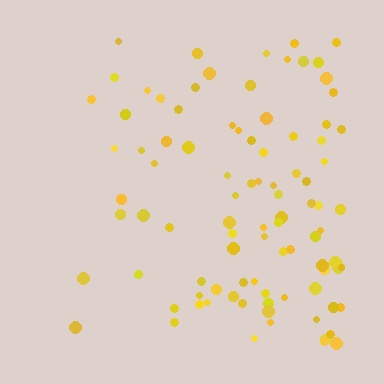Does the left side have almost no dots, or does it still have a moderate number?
Still a moderate number, just noticeably fewer than the right.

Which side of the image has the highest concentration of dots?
The right.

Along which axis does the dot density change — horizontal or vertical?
Horizontal.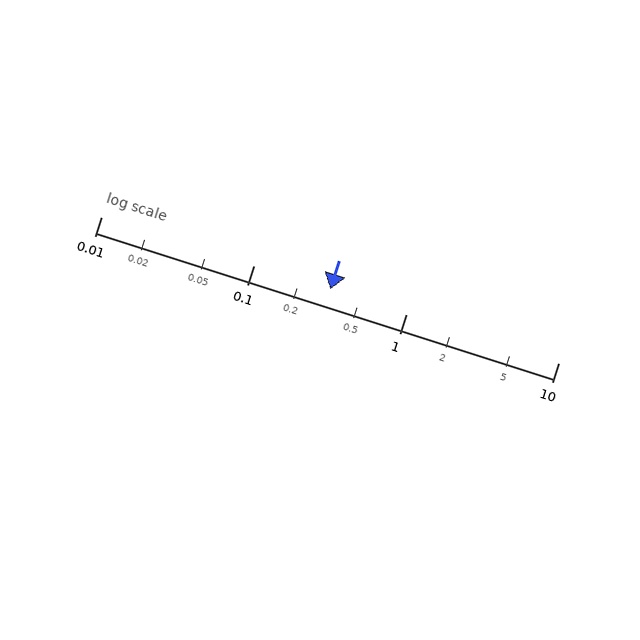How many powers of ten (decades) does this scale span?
The scale spans 3 decades, from 0.01 to 10.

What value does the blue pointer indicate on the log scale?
The pointer indicates approximately 0.32.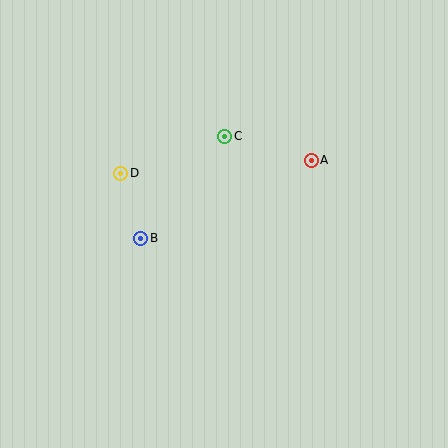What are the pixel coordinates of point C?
Point C is at (225, 136).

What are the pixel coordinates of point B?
Point B is at (141, 238).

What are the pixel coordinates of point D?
Point D is at (121, 173).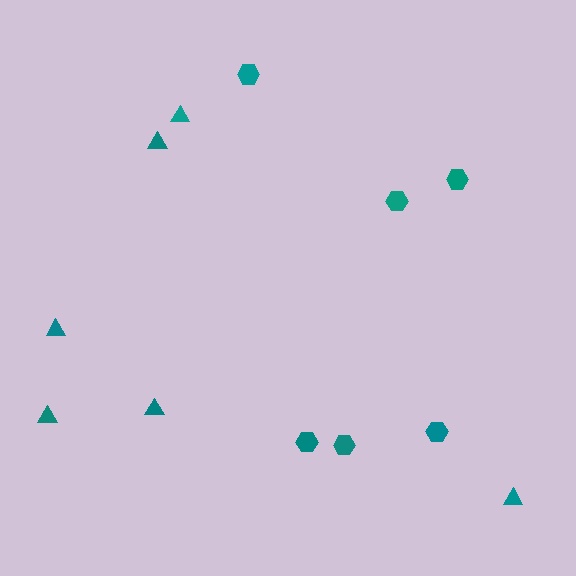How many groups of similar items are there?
There are 2 groups: one group of triangles (6) and one group of hexagons (6).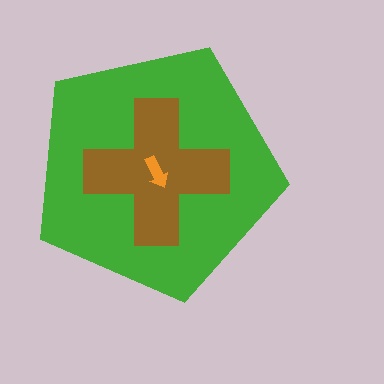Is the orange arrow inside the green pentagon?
Yes.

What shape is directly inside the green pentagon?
The brown cross.